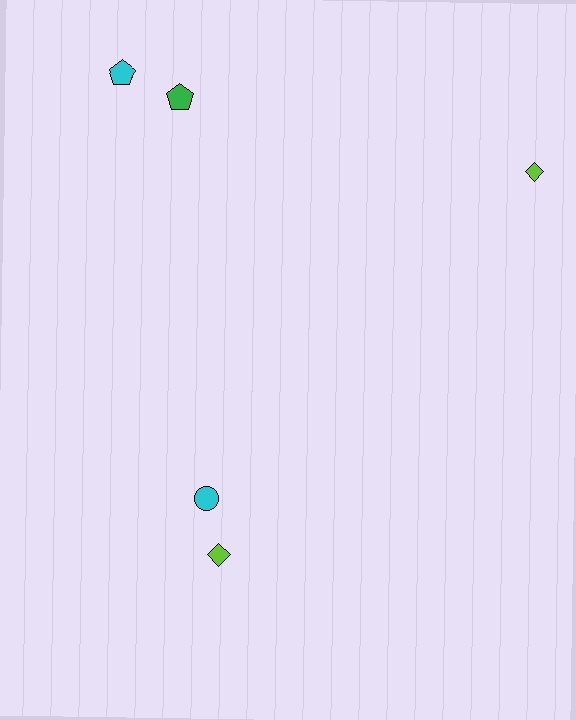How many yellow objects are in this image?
There are no yellow objects.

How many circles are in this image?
There is 1 circle.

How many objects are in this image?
There are 5 objects.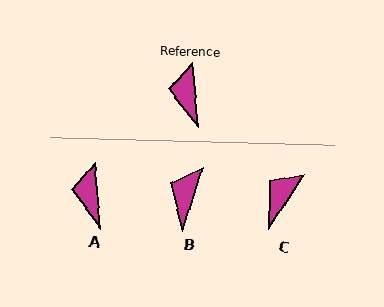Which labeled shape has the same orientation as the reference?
A.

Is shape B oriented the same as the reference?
No, it is off by about 23 degrees.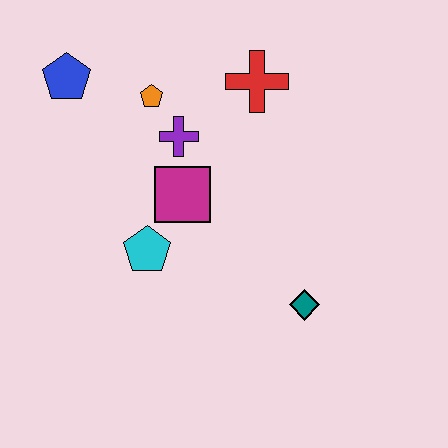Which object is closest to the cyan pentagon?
The magenta square is closest to the cyan pentagon.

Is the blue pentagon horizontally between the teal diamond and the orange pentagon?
No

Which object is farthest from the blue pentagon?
The teal diamond is farthest from the blue pentagon.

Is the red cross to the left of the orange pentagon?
No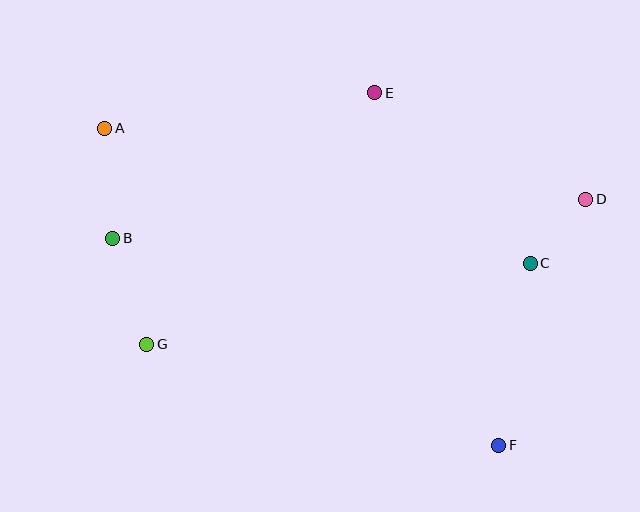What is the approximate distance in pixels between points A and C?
The distance between A and C is approximately 446 pixels.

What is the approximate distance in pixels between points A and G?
The distance between A and G is approximately 220 pixels.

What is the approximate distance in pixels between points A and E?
The distance between A and E is approximately 272 pixels.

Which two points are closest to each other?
Points C and D are closest to each other.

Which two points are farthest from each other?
Points A and F are farthest from each other.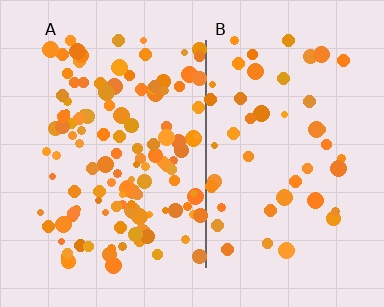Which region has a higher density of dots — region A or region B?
A (the left).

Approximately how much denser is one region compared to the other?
Approximately 2.7× — region A over region B.